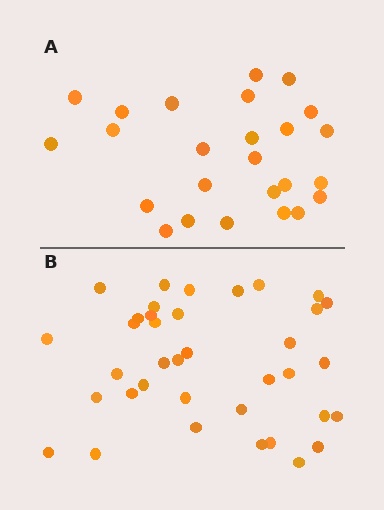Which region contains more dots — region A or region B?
Region B (the bottom region) has more dots.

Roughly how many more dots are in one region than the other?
Region B has roughly 12 or so more dots than region A.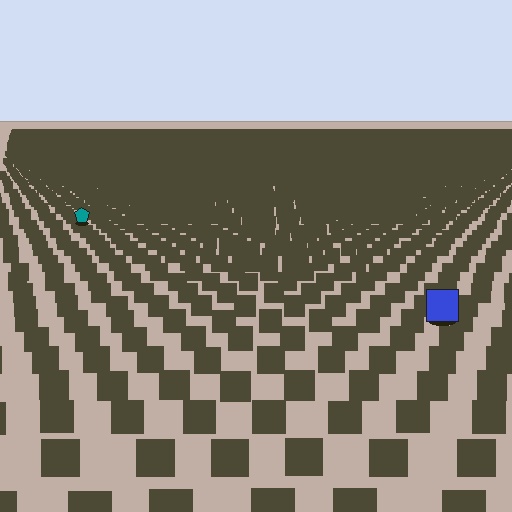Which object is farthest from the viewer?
The teal pentagon is farthest from the viewer. It appears smaller and the ground texture around it is denser.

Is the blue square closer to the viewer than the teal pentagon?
Yes. The blue square is closer — you can tell from the texture gradient: the ground texture is coarser near it.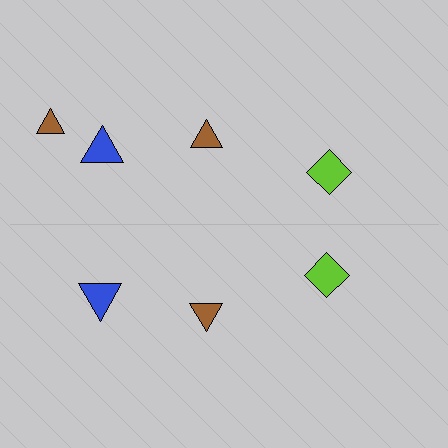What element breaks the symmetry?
A brown triangle is missing from the bottom side.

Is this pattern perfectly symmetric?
No, the pattern is not perfectly symmetric. A brown triangle is missing from the bottom side.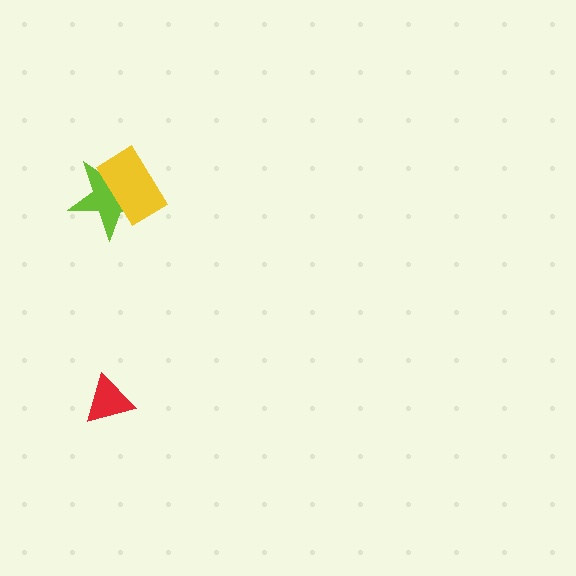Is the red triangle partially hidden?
No, no other shape covers it.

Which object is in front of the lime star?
The yellow rectangle is in front of the lime star.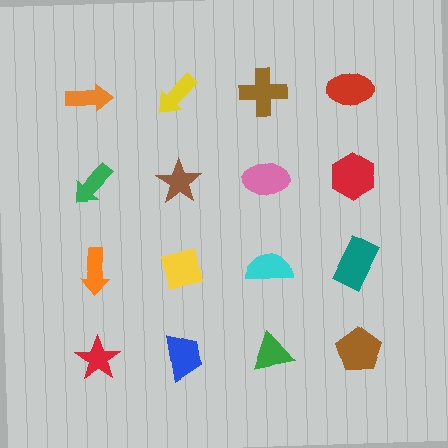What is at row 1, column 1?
An orange arrow.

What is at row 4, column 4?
A brown pentagon.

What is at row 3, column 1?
An orange arrow.